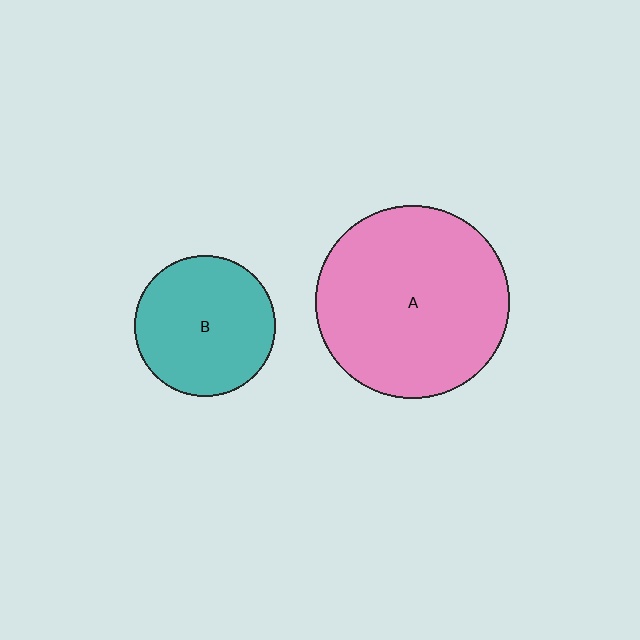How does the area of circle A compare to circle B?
Approximately 1.9 times.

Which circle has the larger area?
Circle A (pink).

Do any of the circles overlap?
No, none of the circles overlap.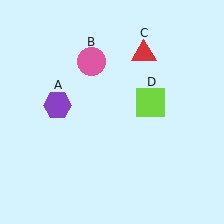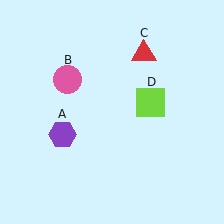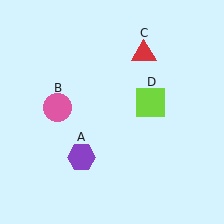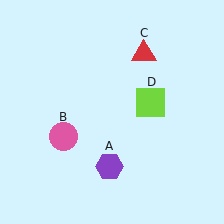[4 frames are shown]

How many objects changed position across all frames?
2 objects changed position: purple hexagon (object A), pink circle (object B).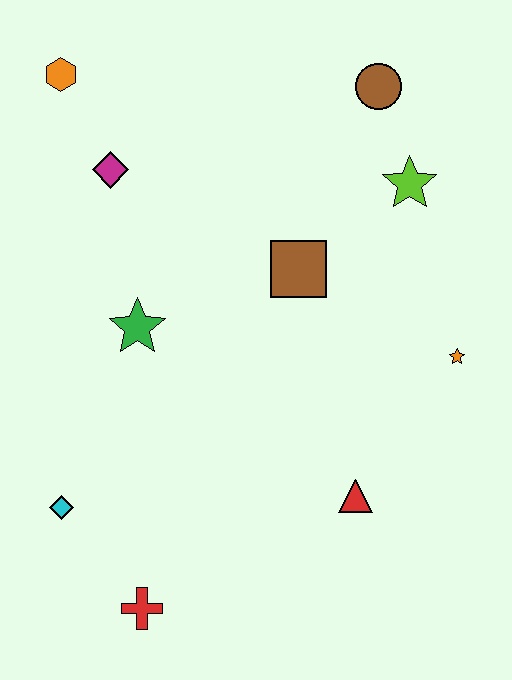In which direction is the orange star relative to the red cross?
The orange star is to the right of the red cross.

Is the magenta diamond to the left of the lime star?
Yes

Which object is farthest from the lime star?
The red cross is farthest from the lime star.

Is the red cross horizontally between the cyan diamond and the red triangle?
Yes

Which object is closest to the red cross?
The cyan diamond is closest to the red cross.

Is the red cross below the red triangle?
Yes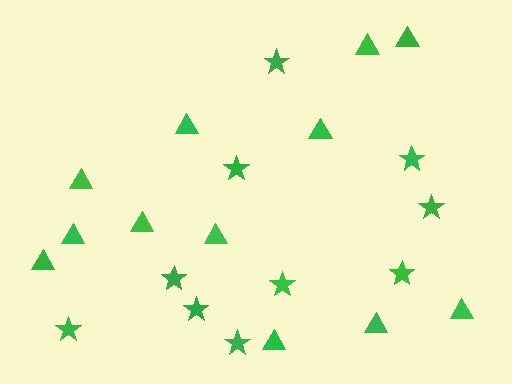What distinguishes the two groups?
There are 2 groups: one group of stars (10) and one group of triangles (12).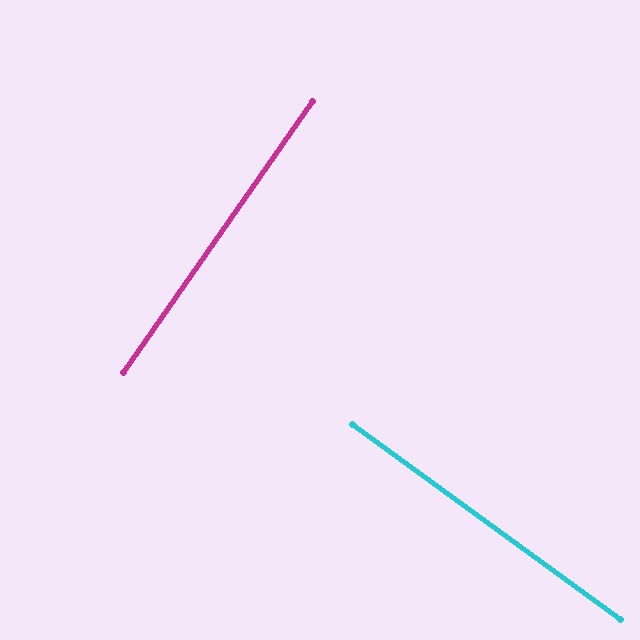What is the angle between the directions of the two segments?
Approximately 89 degrees.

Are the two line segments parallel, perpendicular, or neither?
Perpendicular — they meet at approximately 89°.